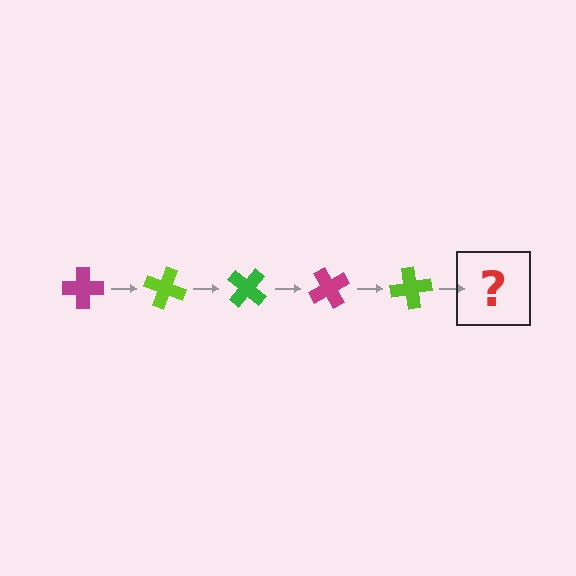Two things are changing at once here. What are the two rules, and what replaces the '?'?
The two rules are that it rotates 20 degrees each step and the color cycles through magenta, lime, and green. The '?' should be a green cross, rotated 100 degrees from the start.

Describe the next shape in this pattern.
It should be a green cross, rotated 100 degrees from the start.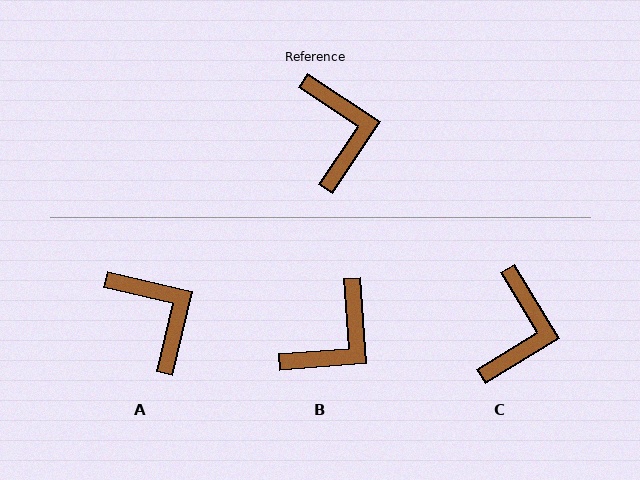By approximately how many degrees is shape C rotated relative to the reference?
Approximately 25 degrees clockwise.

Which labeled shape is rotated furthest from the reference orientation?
B, about 52 degrees away.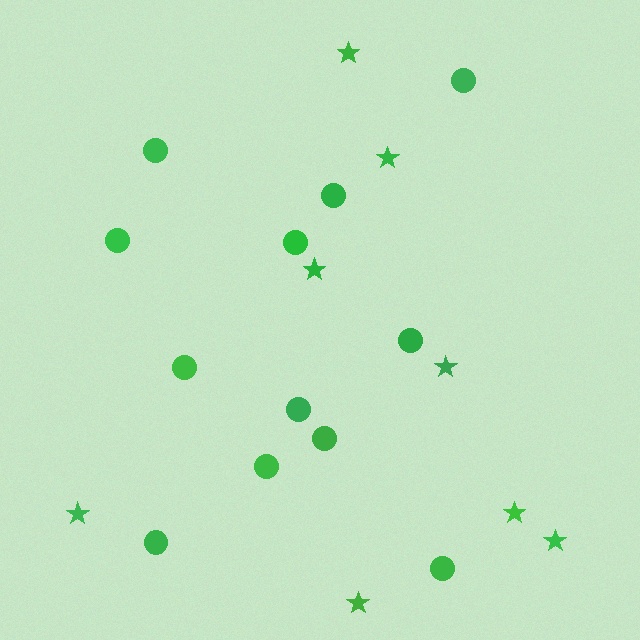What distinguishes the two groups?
There are 2 groups: one group of stars (8) and one group of circles (12).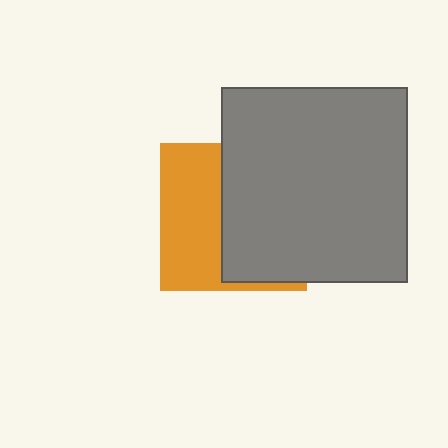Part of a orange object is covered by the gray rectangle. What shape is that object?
It is a square.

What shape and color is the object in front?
The object in front is a gray rectangle.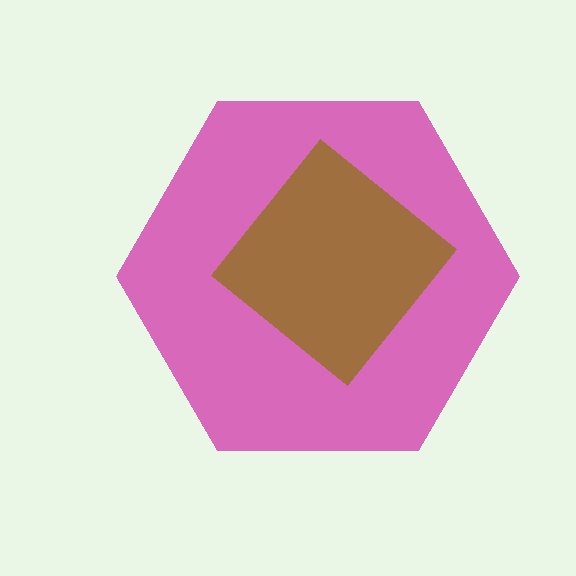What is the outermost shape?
The pink hexagon.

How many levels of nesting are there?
2.